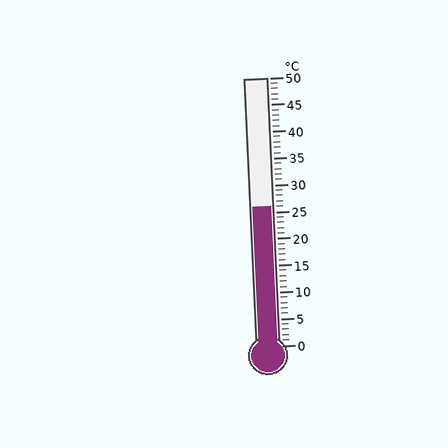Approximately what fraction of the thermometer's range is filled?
The thermometer is filled to approximately 50% of its range.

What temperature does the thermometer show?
The thermometer shows approximately 26°C.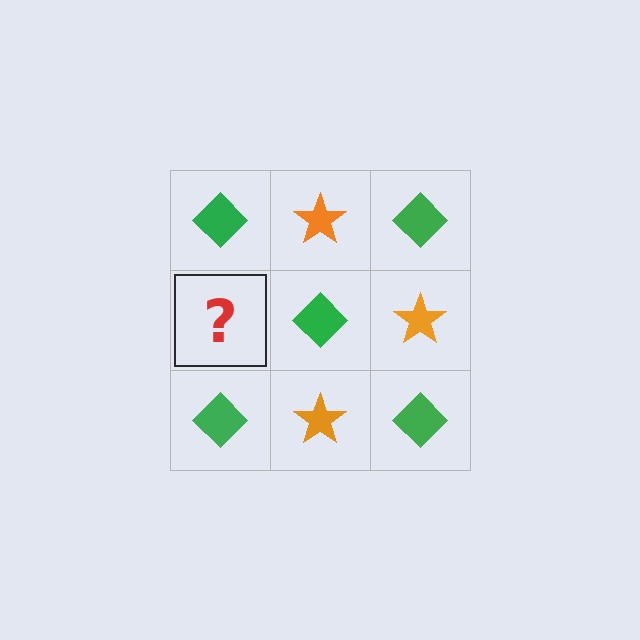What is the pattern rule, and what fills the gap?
The rule is that it alternates green diamond and orange star in a checkerboard pattern. The gap should be filled with an orange star.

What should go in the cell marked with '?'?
The missing cell should contain an orange star.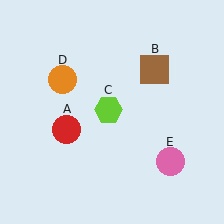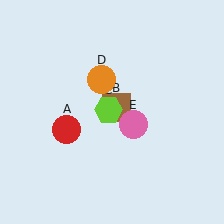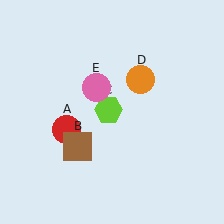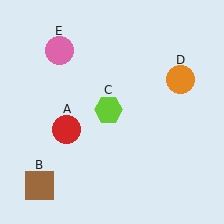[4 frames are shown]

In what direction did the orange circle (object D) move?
The orange circle (object D) moved right.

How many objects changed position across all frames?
3 objects changed position: brown square (object B), orange circle (object D), pink circle (object E).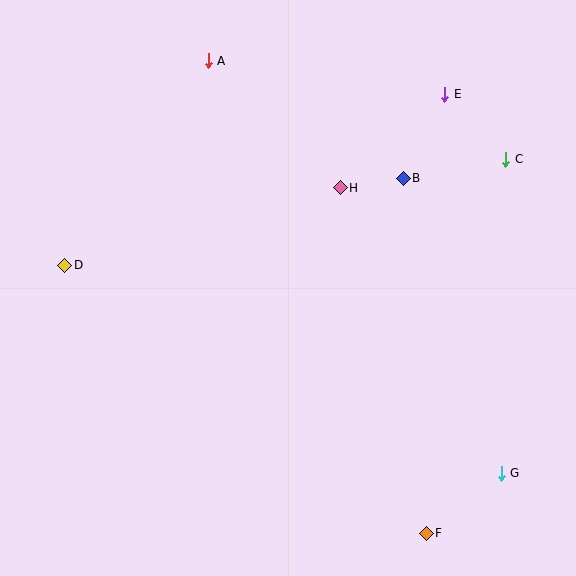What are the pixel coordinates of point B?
Point B is at (403, 179).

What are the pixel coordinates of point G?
Point G is at (501, 473).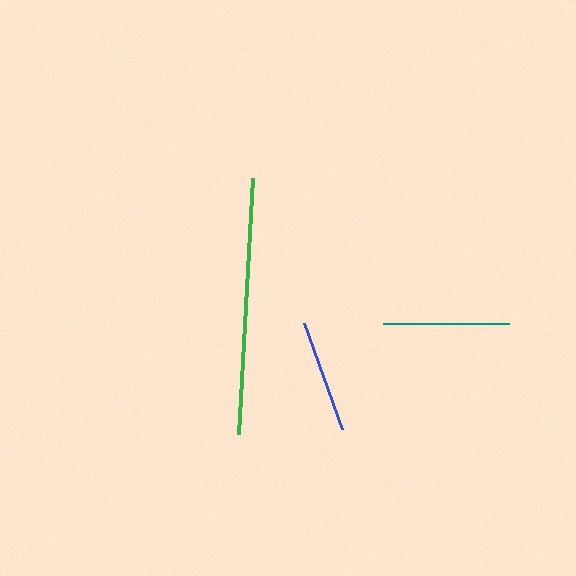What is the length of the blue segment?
The blue segment is approximately 112 pixels long.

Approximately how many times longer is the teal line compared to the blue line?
The teal line is approximately 1.1 times the length of the blue line.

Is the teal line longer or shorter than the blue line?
The teal line is longer than the blue line.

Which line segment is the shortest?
The blue line is the shortest at approximately 112 pixels.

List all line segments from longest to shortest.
From longest to shortest: green, teal, blue.